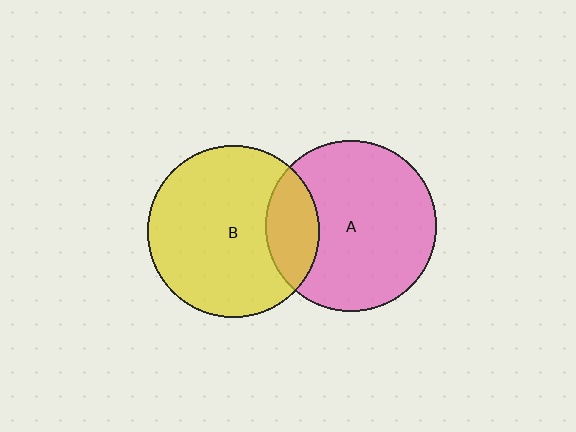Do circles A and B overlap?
Yes.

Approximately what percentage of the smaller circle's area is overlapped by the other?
Approximately 20%.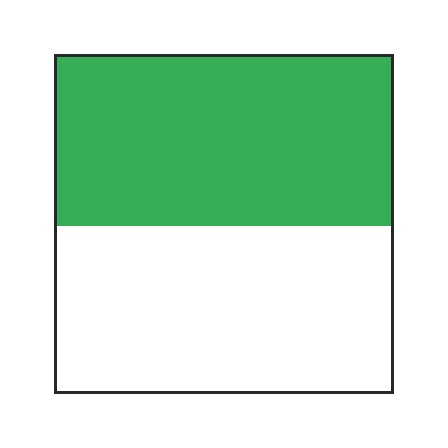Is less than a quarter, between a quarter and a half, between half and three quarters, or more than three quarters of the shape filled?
Between half and three quarters.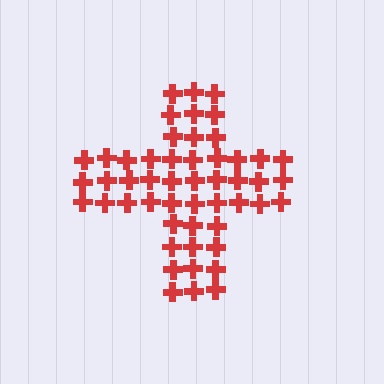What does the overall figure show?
The overall figure shows a cross.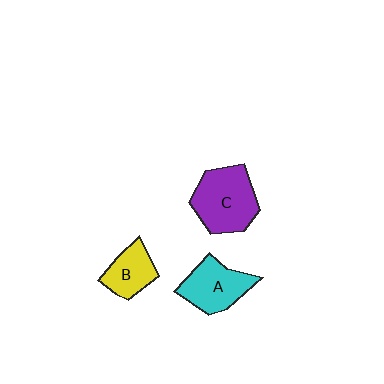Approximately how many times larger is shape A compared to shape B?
Approximately 1.3 times.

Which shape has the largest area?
Shape C (purple).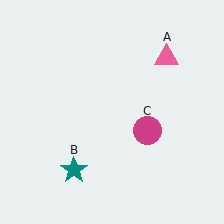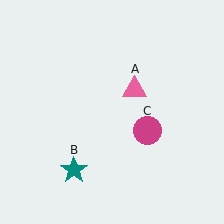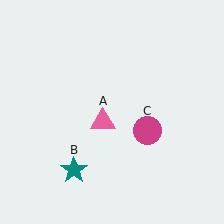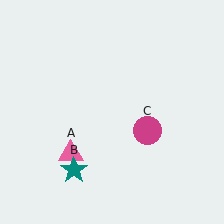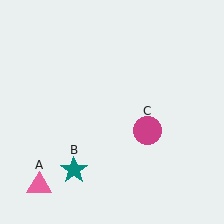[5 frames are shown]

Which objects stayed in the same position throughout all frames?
Teal star (object B) and magenta circle (object C) remained stationary.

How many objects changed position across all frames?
1 object changed position: pink triangle (object A).